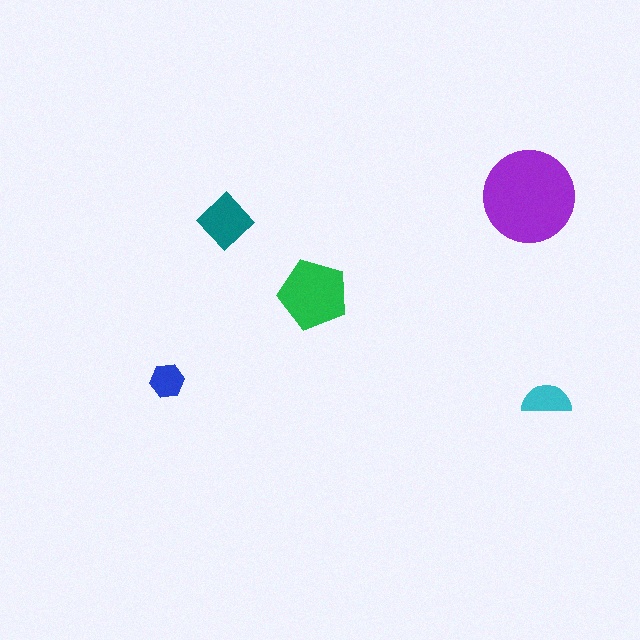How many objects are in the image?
There are 5 objects in the image.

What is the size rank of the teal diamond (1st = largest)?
3rd.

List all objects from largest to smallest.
The purple circle, the green pentagon, the teal diamond, the cyan semicircle, the blue hexagon.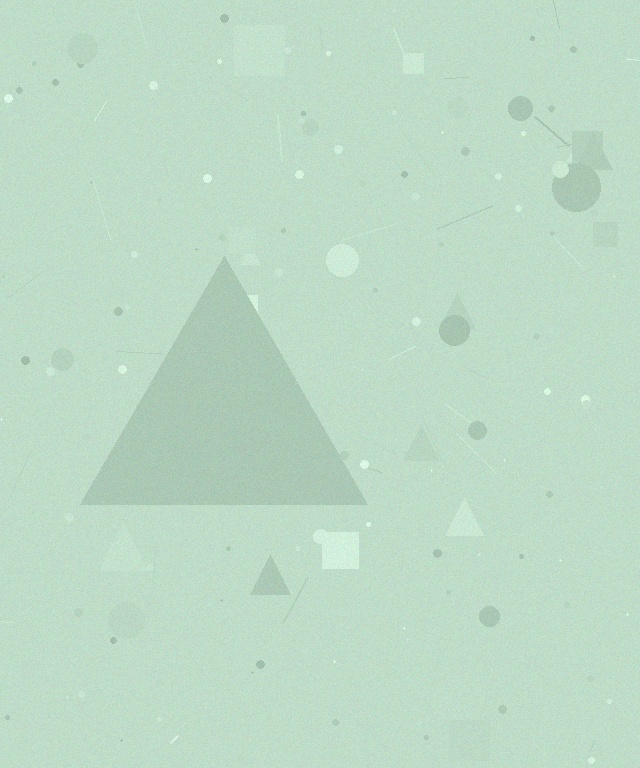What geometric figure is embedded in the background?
A triangle is embedded in the background.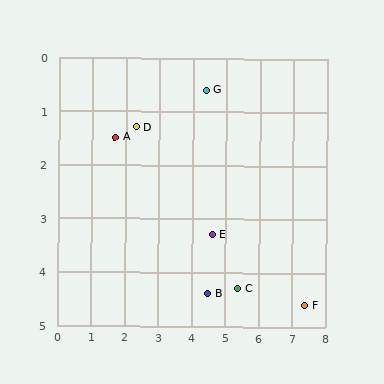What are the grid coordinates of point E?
Point E is at approximately (4.6, 3.3).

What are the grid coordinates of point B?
Point B is at approximately (4.5, 4.4).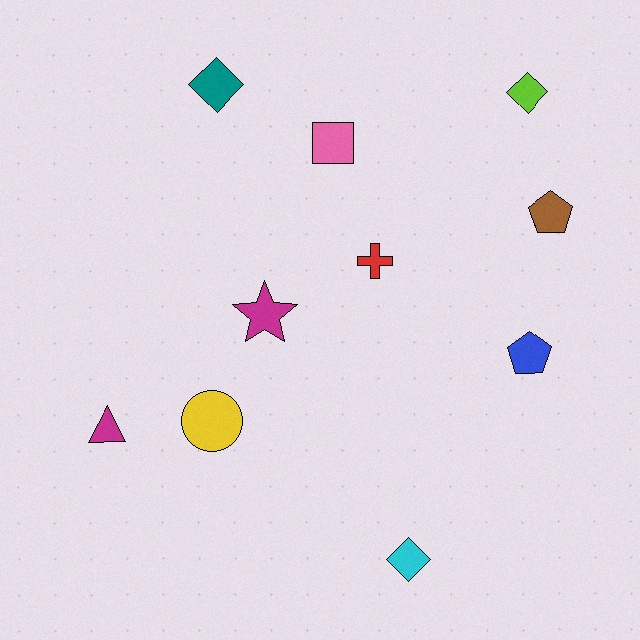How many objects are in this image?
There are 10 objects.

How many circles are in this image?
There is 1 circle.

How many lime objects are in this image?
There is 1 lime object.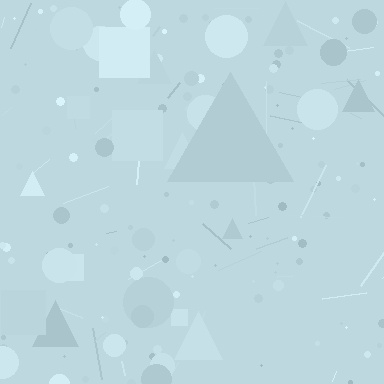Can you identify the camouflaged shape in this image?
The camouflaged shape is a triangle.